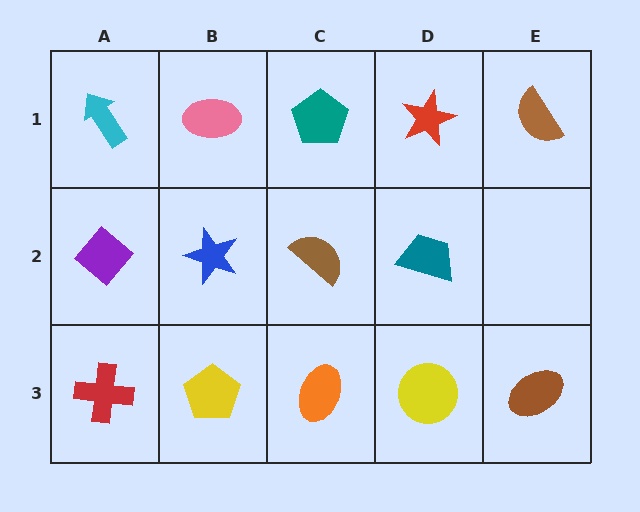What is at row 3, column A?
A red cross.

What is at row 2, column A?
A purple diamond.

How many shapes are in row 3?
5 shapes.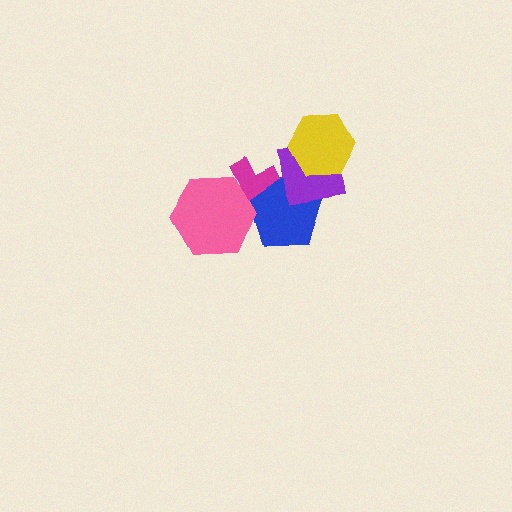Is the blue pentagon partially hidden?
Yes, it is partially covered by another shape.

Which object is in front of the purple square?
The yellow hexagon is in front of the purple square.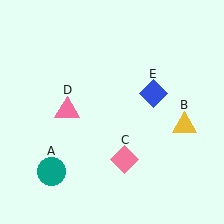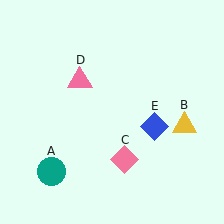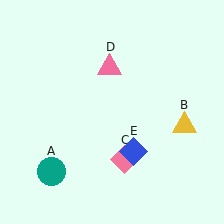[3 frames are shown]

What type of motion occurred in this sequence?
The pink triangle (object D), blue diamond (object E) rotated clockwise around the center of the scene.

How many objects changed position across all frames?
2 objects changed position: pink triangle (object D), blue diamond (object E).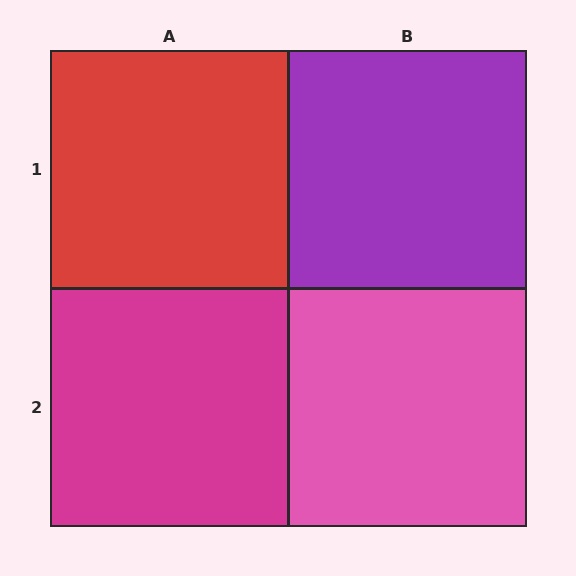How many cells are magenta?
1 cell is magenta.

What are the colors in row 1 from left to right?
Red, purple.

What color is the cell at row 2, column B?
Pink.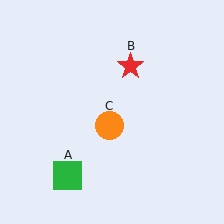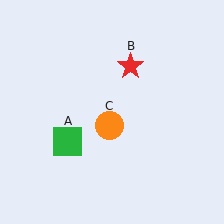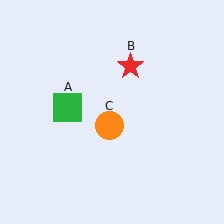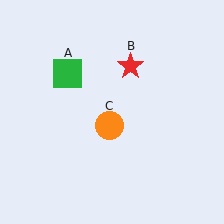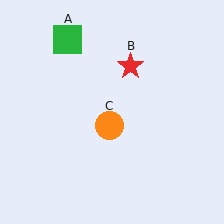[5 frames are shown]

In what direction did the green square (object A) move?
The green square (object A) moved up.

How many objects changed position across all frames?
1 object changed position: green square (object A).